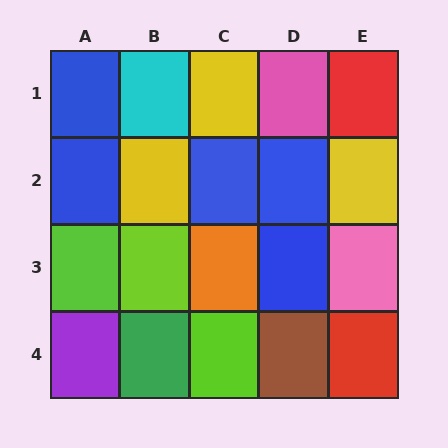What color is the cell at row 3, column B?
Lime.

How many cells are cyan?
1 cell is cyan.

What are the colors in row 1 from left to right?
Blue, cyan, yellow, pink, red.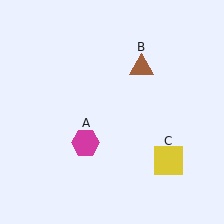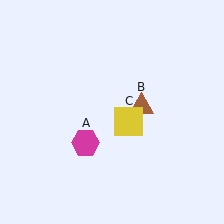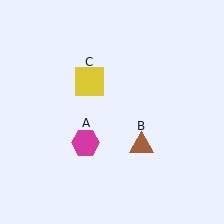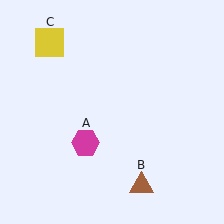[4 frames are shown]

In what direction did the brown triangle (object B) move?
The brown triangle (object B) moved down.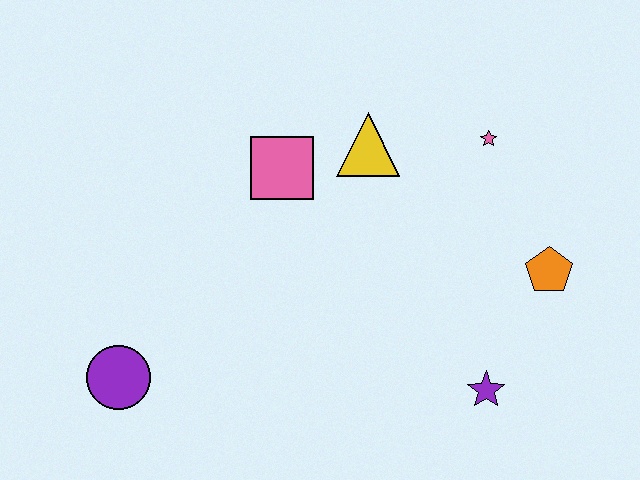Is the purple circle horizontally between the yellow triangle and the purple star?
No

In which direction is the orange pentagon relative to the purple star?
The orange pentagon is above the purple star.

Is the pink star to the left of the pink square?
No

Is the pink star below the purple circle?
No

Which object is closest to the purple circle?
The pink square is closest to the purple circle.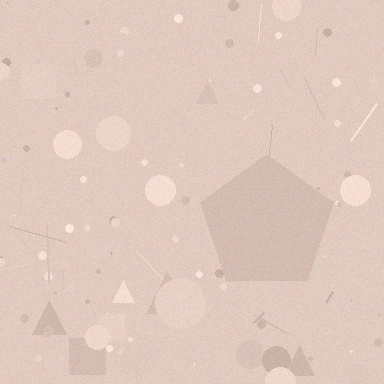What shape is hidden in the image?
A pentagon is hidden in the image.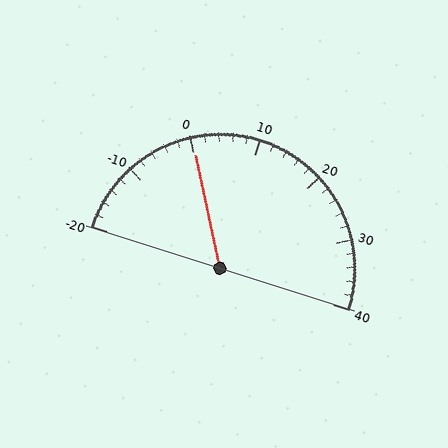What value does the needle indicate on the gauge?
The needle indicates approximately 0.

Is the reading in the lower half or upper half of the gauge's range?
The reading is in the lower half of the range (-20 to 40).